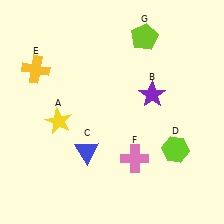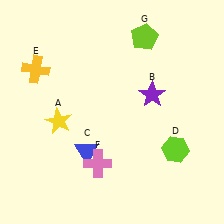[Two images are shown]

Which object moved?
The pink cross (F) moved left.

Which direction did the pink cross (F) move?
The pink cross (F) moved left.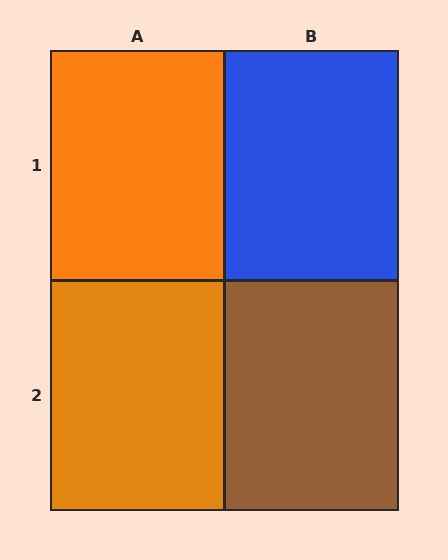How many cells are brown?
1 cell is brown.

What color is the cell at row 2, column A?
Orange.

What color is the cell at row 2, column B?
Brown.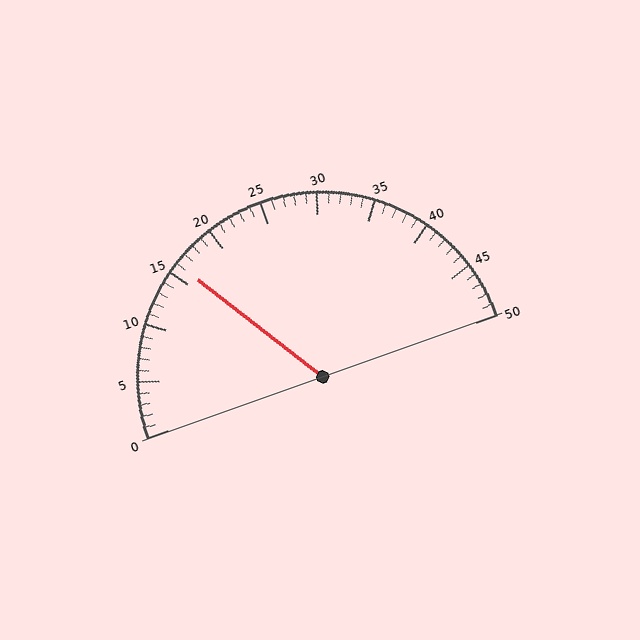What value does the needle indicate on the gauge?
The needle indicates approximately 16.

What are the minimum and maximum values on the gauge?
The gauge ranges from 0 to 50.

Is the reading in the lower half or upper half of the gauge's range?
The reading is in the lower half of the range (0 to 50).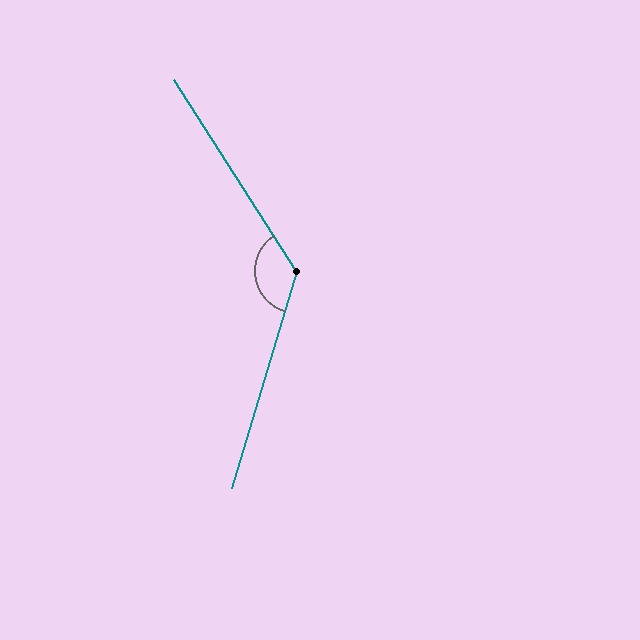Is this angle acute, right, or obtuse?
It is obtuse.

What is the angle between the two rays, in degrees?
Approximately 131 degrees.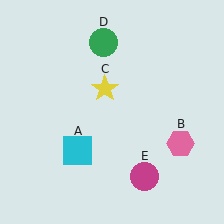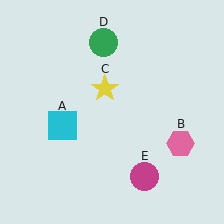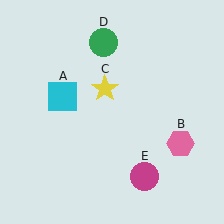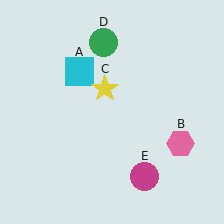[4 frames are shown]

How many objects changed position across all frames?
1 object changed position: cyan square (object A).